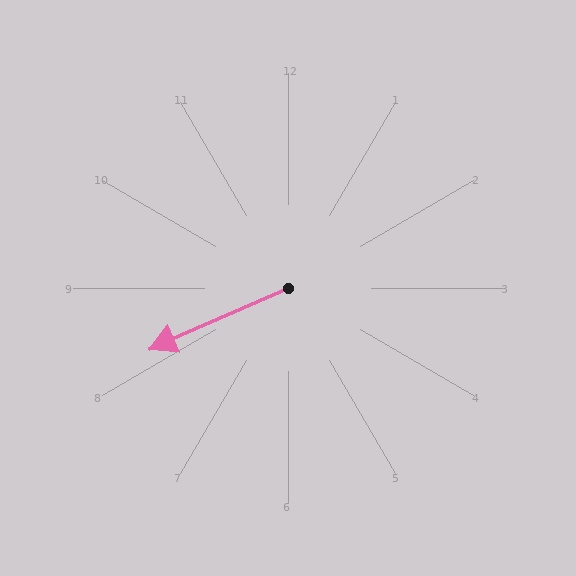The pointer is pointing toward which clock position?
Roughly 8 o'clock.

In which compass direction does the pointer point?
Southwest.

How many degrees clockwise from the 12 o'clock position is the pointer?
Approximately 246 degrees.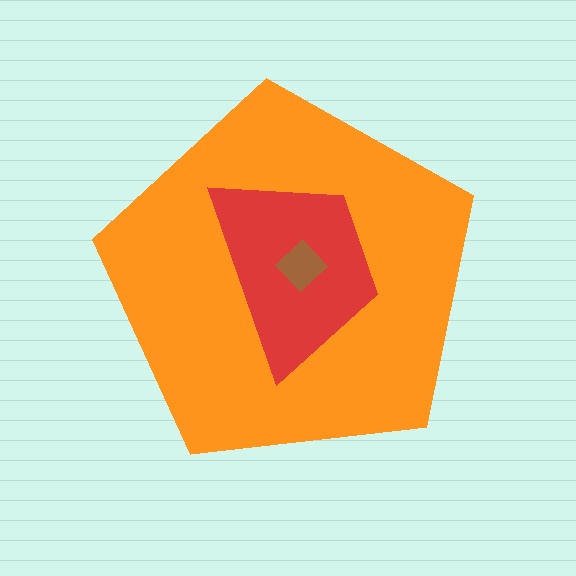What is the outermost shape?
The orange pentagon.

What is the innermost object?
The brown diamond.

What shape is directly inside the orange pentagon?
The red trapezoid.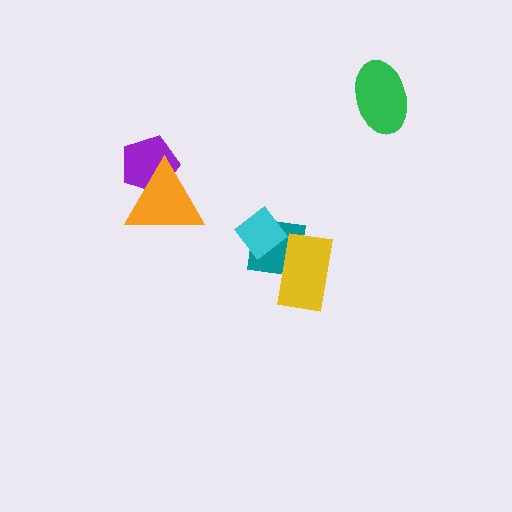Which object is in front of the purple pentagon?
The orange triangle is in front of the purple pentagon.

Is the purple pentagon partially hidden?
Yes, it is partially covered by another shape.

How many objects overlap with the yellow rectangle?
1 object overlaps with the yellow rectangle.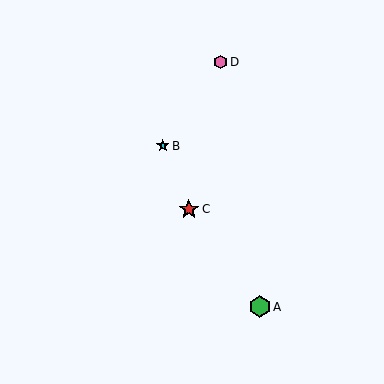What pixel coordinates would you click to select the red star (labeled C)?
Click at (189, 209) to select the red star C.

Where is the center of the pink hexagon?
The center of the pink hexagon is at (220, 62).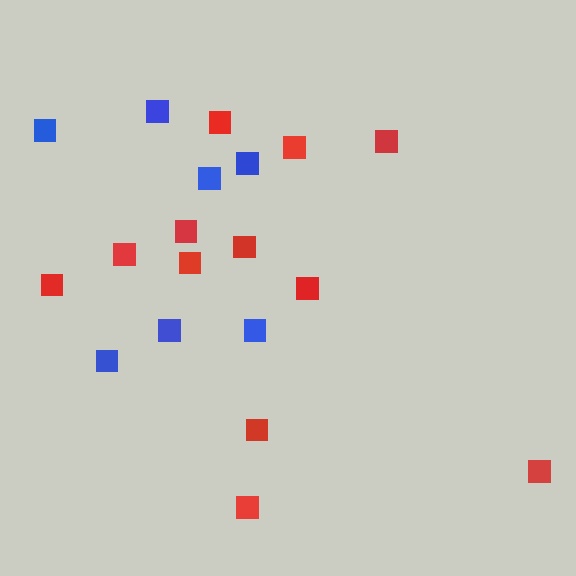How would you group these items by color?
There are 2 groups: one group of red squares (12) and one group of blue squares (7).